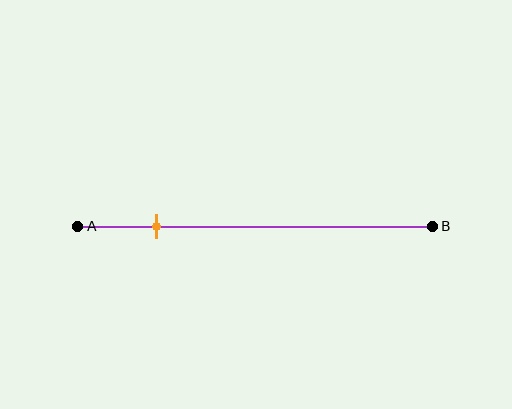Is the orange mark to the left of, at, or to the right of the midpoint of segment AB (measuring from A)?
The orange mark is to the left of the midpoint of segment AB.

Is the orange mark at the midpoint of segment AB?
No, the mark is at about 20% from A, not at the 50% midpoint.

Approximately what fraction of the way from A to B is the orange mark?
The orange mark is approximately 20% of the way from A to B.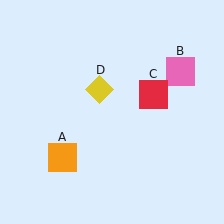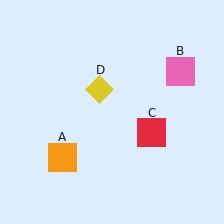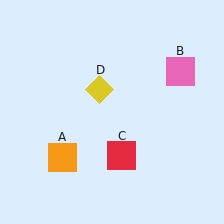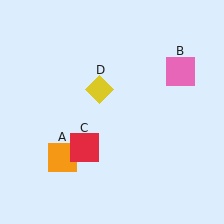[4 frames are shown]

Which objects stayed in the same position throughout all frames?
Orange square (object A) and pink square (object B) and yellow diamond (object D) remained stationary.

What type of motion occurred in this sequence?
The red square (object C) rotated clockwise around the center of the scene.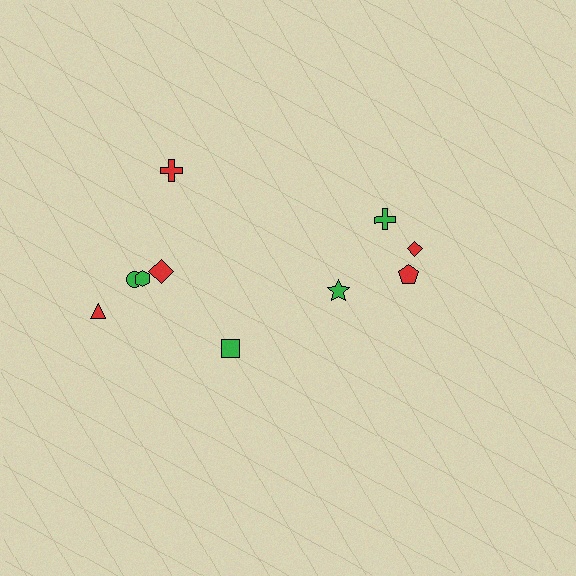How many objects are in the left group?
There are 6 objects.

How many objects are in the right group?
There are 4 objects.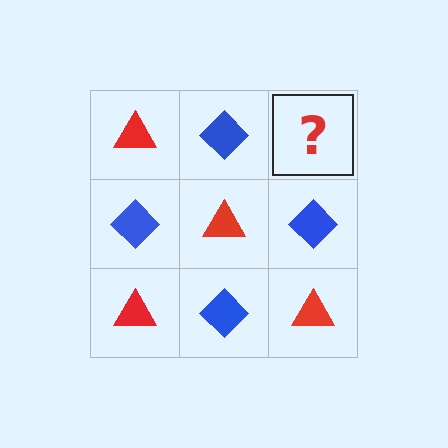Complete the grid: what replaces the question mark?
The question mark should be replaced with a red triangle.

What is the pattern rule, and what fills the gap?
The rule is that it alternates red triangle and blue diamond in a checkerboard pattern. The gap should be filled with a red triangle.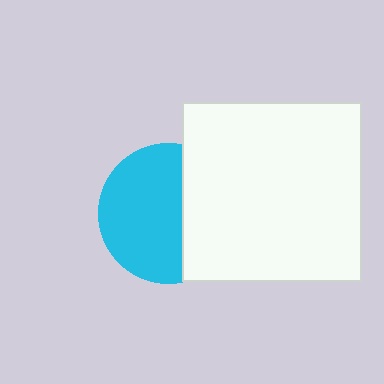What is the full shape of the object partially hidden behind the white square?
The partially hidden object is a cyan circle.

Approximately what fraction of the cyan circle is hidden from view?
Roughly 38% of the cyan circle is hidden behind the white square.